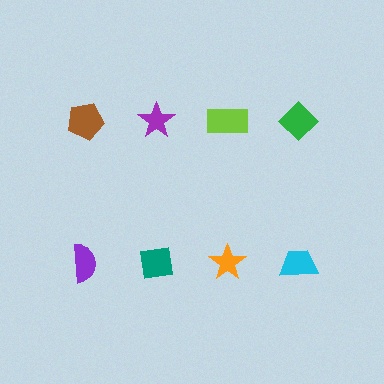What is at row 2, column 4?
A cyan trapezoid.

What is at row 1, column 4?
A green diamond.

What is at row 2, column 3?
An orange star.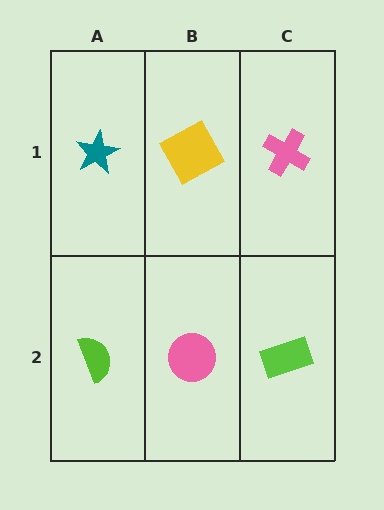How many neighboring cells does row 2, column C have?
2.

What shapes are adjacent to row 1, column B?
A pink circle (row 2, column B), a teal star (row 1, column A), a pink cross (row 1, column C).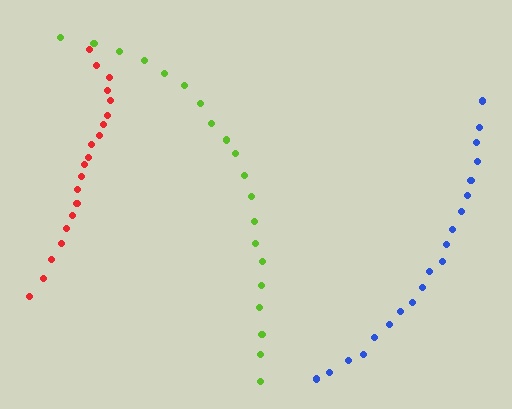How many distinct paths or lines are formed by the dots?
There are 3 distinct paths.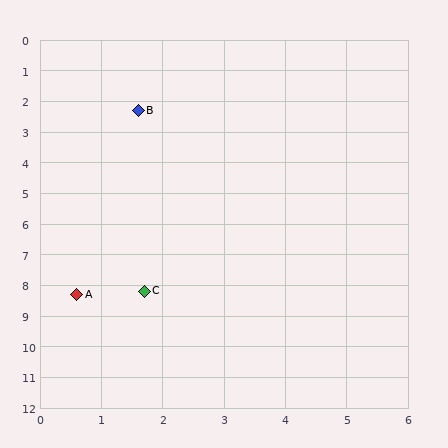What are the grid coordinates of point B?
Point B is at approximately (1.6, 2.3).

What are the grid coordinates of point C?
Point C is at approximately (1.7, 8.2).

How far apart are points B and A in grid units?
Points B and A are about 6.1 grid units apart.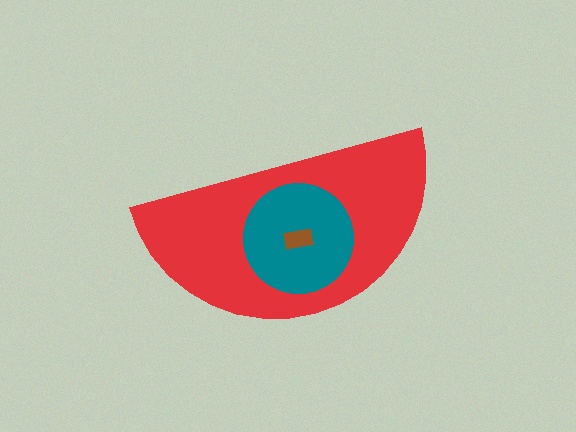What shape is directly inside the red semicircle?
The teal circle.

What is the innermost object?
The brown rectangle.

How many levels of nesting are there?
3.